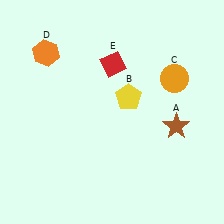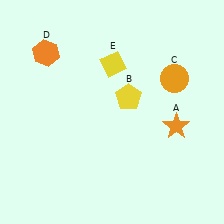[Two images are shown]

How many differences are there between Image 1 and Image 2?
There are 2 differences between the two images.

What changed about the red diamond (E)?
In Image 1, E is red. In Image 2, it changed to yellow.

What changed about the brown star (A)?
In Image 1, A is brown. In Image 2, it changed to orange.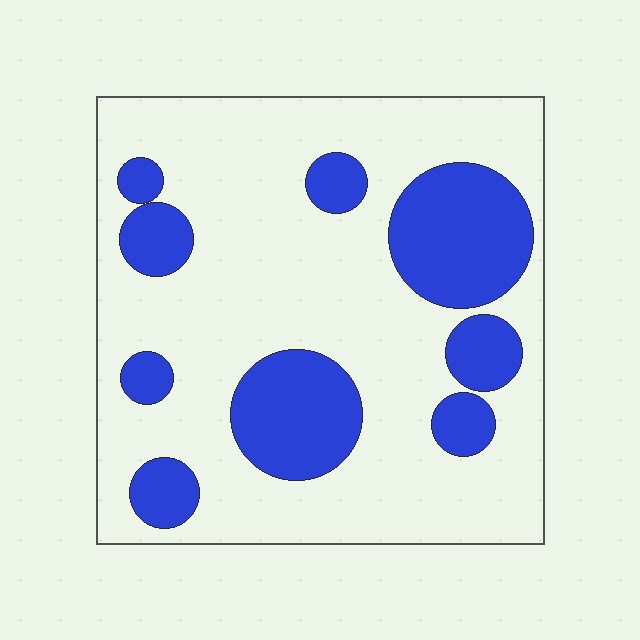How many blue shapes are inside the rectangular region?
9.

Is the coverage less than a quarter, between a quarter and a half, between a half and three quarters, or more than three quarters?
Between a quarter and a half.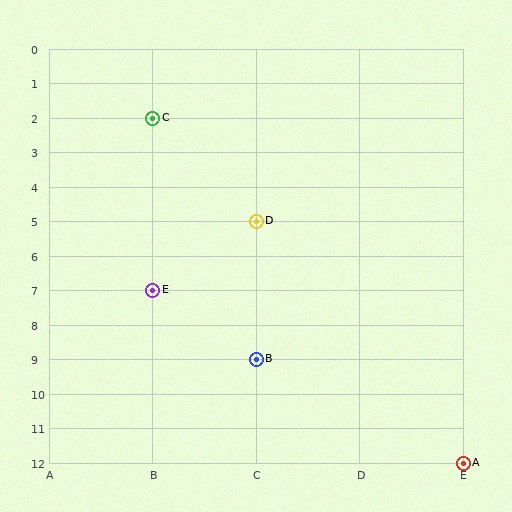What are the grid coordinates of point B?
Point B is at grid coordinates (C, 9).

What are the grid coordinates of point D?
Point D is at grid coordinates (C, 5).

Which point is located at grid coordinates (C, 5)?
Point D is at (C, 5).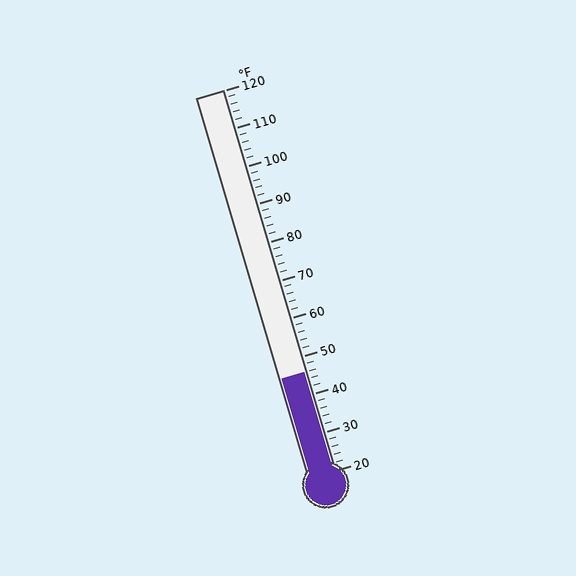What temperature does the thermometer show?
The thermometer shows approximately 46°F.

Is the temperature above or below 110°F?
The temperature is below 110°F.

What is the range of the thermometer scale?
The thermometer scale ranges from 20°F to 120°F.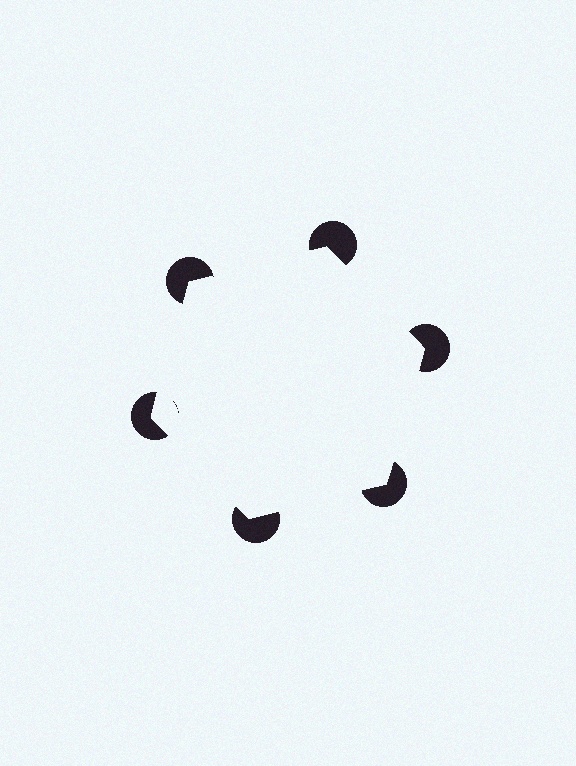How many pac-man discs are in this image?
There are 6 — one at each vertex of the illusory hexagon.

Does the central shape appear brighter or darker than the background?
It typically appears slightly brighter than the background, even though no actual brightness change is drawn.